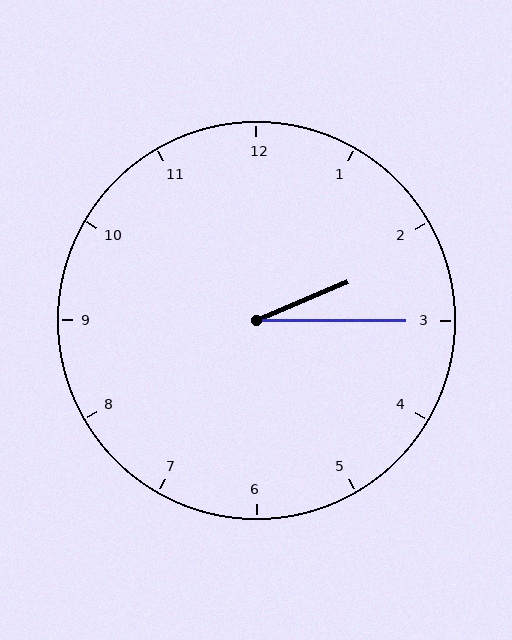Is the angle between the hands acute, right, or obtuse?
It is acute.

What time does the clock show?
2:15.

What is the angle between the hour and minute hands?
Approximately 22 degrees.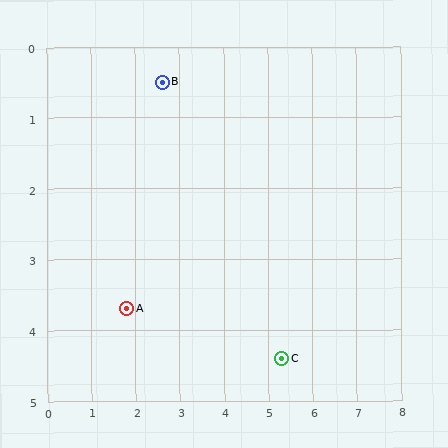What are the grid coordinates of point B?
Point B is at approximately (2.6, 0.5).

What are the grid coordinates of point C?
Point C is at approximately (5.3, 4.4).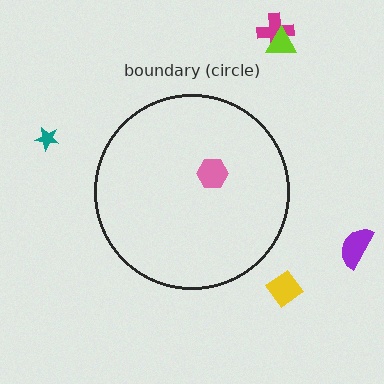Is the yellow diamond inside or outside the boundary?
Outside.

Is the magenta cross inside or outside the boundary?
Outside.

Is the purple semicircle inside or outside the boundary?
Outside.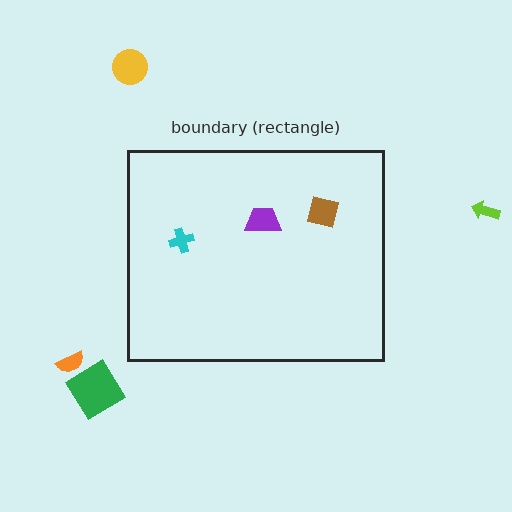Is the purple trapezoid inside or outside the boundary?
Inside.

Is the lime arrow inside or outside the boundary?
Outside.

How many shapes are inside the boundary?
3 inside, 4 outside.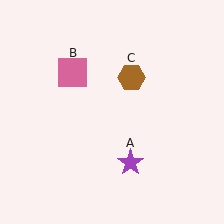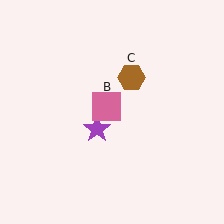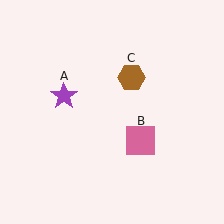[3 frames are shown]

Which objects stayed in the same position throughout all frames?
Brown hexagon (object C) remained stationary.